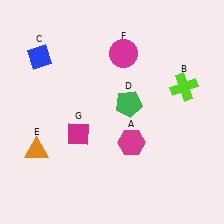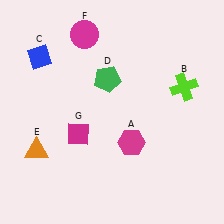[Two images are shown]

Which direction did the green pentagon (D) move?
The green pentagon (D) moved up.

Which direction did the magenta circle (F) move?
The magenta circle (F) moved left.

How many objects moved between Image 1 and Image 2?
2 objects moved between the two images.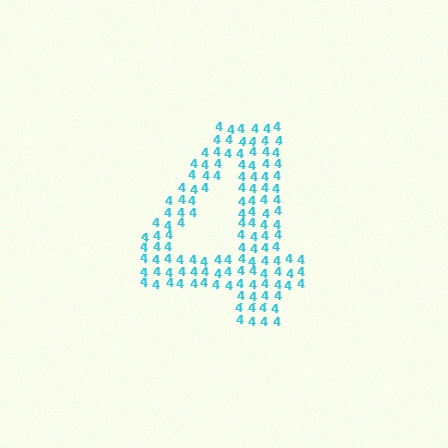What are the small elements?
The small elements are digit 4's.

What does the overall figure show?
The overall figure shows the digit 4.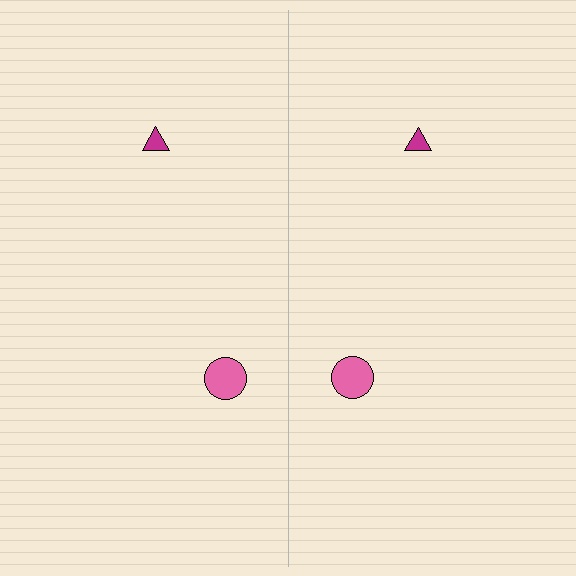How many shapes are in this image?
There are 4 shapes in this image.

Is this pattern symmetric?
Yes, this pattern has bilateral (reflection) symmetry.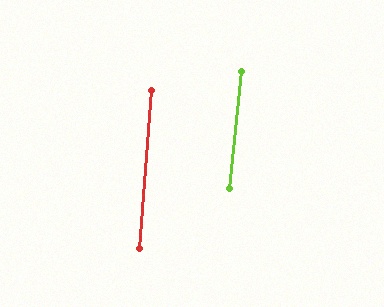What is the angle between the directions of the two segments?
Approximately 2 degrees.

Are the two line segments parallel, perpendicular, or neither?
Parallel — their directions differ by only 1.5°.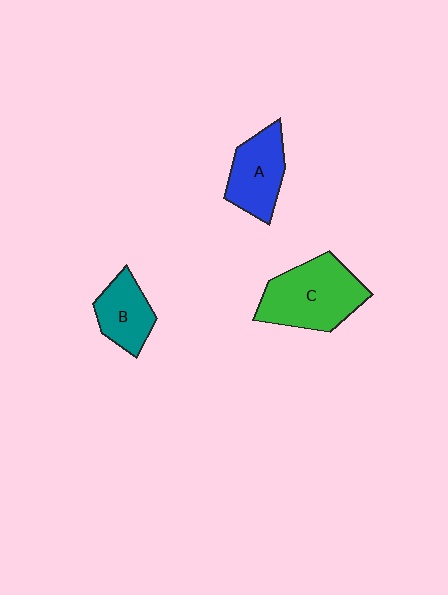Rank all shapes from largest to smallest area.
From largest to smallest: C (green), A (blue), B (teal).